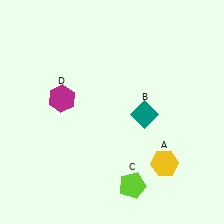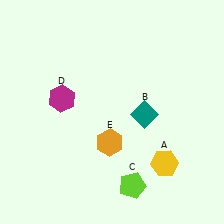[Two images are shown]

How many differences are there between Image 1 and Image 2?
There is 1 difference between the two images.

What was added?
An orange hexagon (E) was added in Image 2.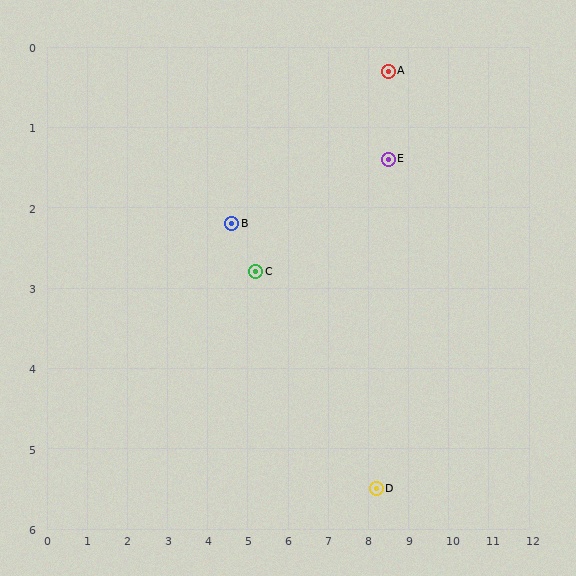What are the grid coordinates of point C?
Point C is at approximately (5.2, 2.8).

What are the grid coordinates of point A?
Point A is at approximately (8.5, 0.3).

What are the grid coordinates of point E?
Point E is at approximately (8.5, 1.4).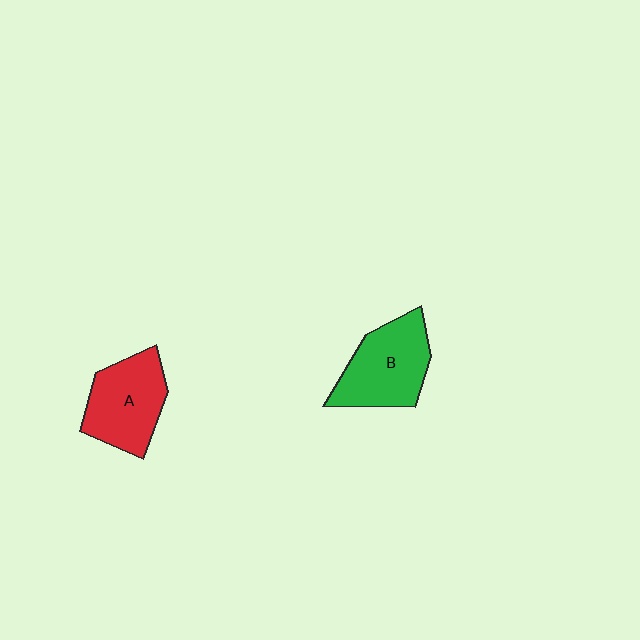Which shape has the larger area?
Shape B (green).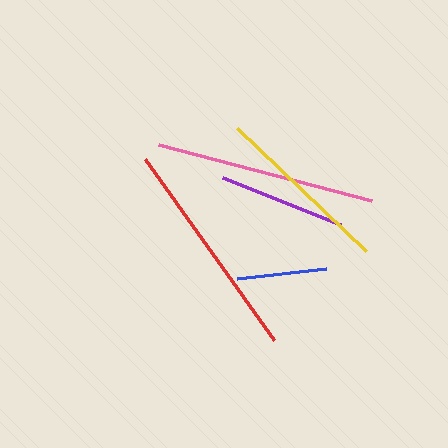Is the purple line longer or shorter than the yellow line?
The yellow line is longer than the purple line.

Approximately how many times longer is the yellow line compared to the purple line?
The yellow line is approximately 1.4 times the length of the purple line.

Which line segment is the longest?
The red line is the longest at approximately 223 pixels.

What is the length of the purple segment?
The purple segment is approximately 127 pixels long.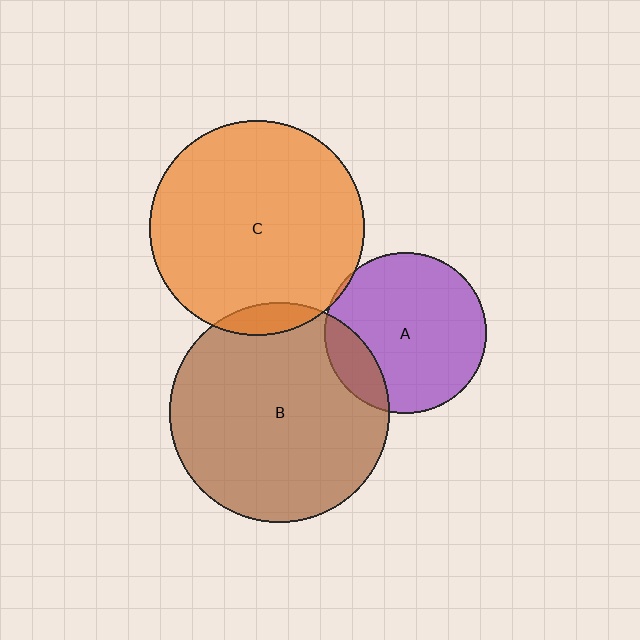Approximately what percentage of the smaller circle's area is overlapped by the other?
Approximately 15%.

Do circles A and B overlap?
Yes.